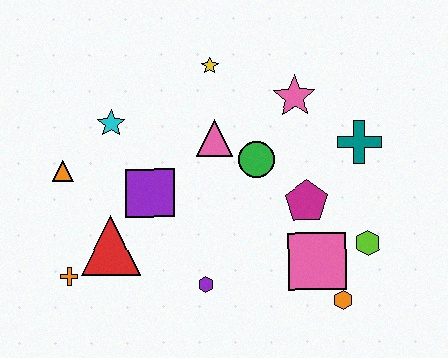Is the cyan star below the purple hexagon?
No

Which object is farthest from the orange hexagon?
The orange triangle is farthest from the orange hexagon.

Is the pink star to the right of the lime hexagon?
No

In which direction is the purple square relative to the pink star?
The purple square is to the left of the pink star.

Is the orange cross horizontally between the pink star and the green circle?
No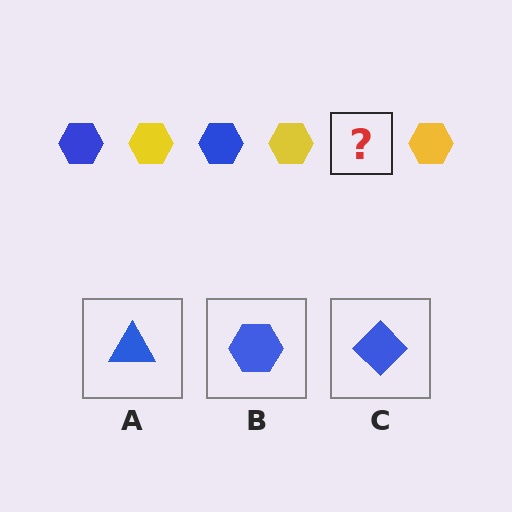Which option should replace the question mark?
Option B.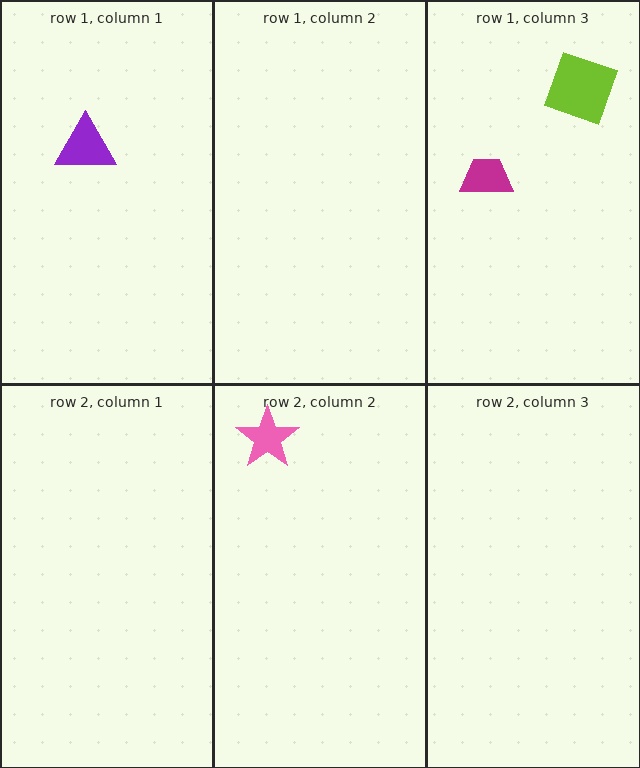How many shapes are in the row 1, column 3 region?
2.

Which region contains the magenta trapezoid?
The row 1, column 3 region.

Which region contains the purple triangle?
The row 1, column 1 region.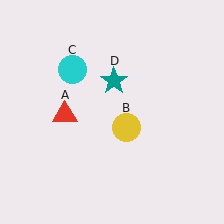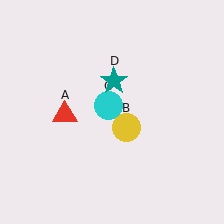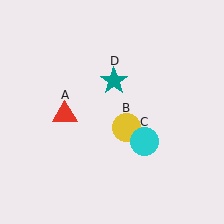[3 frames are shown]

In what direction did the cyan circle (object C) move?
The cyan circle (object C) moved down and to the right.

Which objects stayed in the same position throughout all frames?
Red triangle (object A) and yellow circle (object B) and teal star (object D) remained stationary.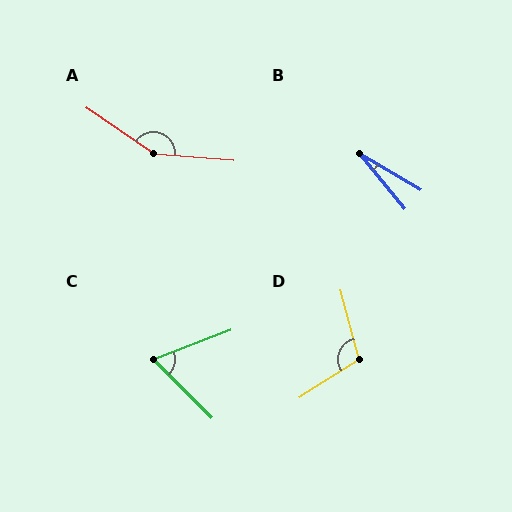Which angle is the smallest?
B, at approximately 20 degrees.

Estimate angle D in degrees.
Approximately 108 degrees.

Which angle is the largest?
A, at approximately 151 degrees.